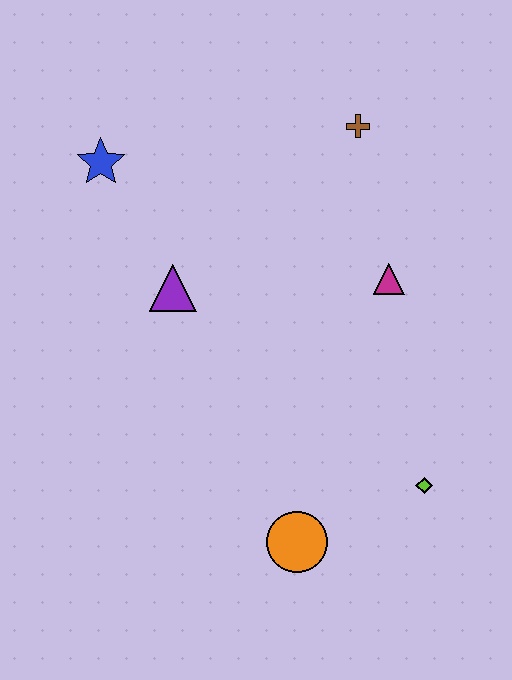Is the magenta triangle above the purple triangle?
Yes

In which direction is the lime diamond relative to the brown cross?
The lime diamond is below the brown cross.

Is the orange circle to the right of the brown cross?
No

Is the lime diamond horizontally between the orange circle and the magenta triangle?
No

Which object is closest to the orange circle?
The lime diamond is closest to the orange circle.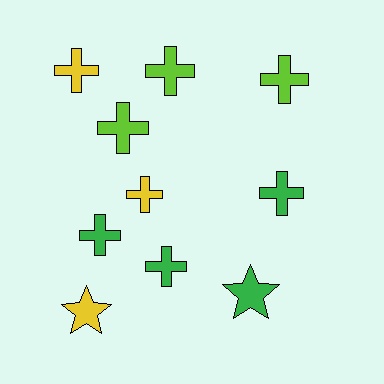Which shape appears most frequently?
Cross, with 8 objects.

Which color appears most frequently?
Green, with 4 objects.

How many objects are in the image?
There are 10 objects.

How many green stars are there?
There is 1 green star.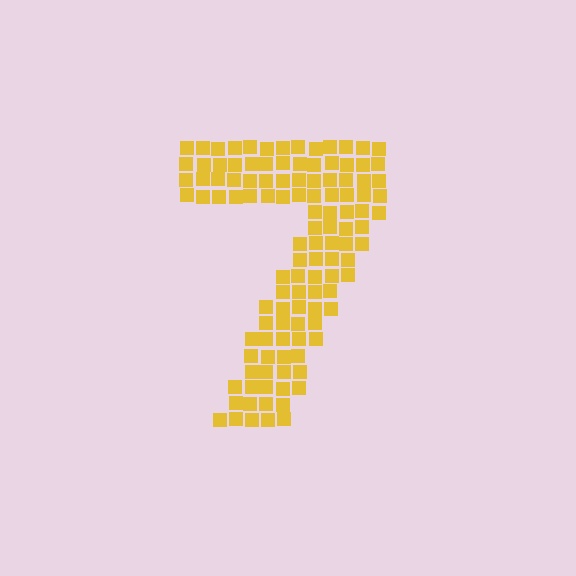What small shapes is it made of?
It is made of small squares.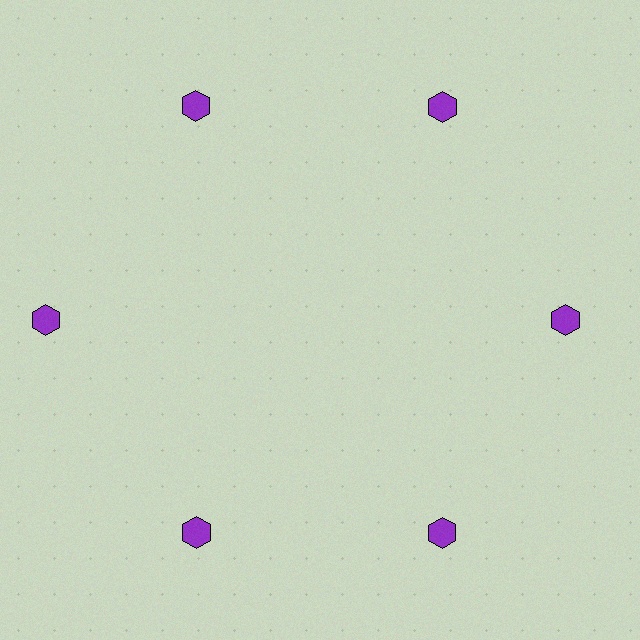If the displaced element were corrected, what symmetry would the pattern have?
It would have 6-fold rotational symmetry — the pattern would map onto itself every 60 degrees.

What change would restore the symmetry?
The symmetry would be restored by moving it inward, back onto the ring so that all 6 hexagons sit at equal angles and equal distance from the center.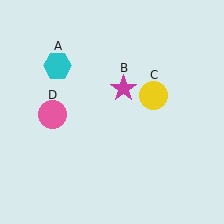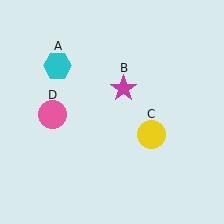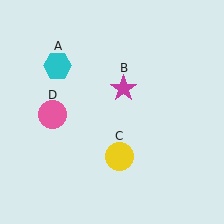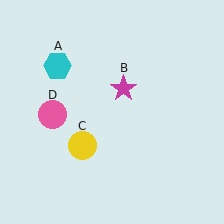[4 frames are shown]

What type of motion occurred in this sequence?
The yellow circle (object C) rotated clockwise around the center of the scene.